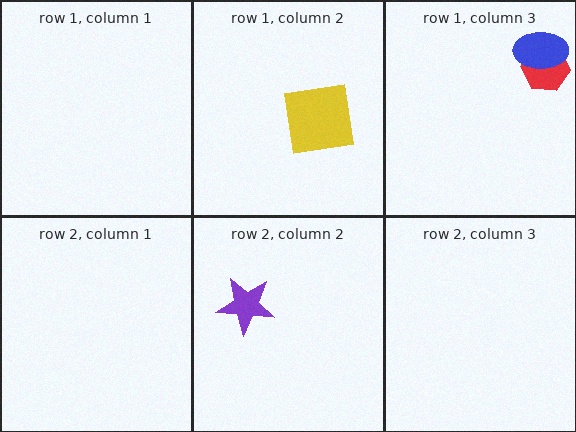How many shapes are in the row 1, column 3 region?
2.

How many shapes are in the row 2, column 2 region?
1.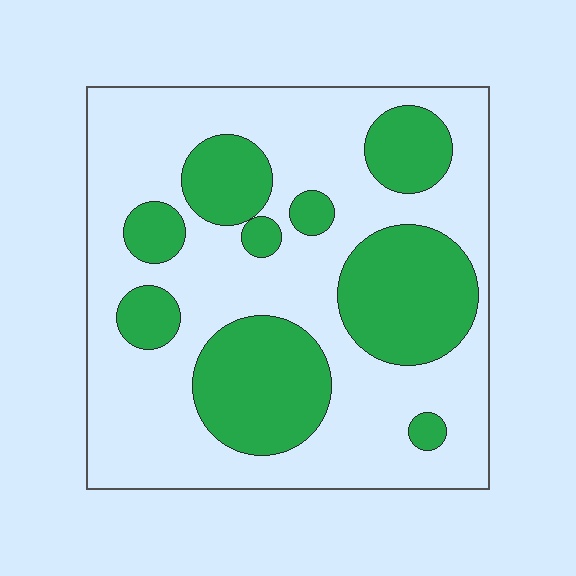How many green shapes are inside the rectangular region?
9.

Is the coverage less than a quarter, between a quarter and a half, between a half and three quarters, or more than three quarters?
Between a quarter and a half.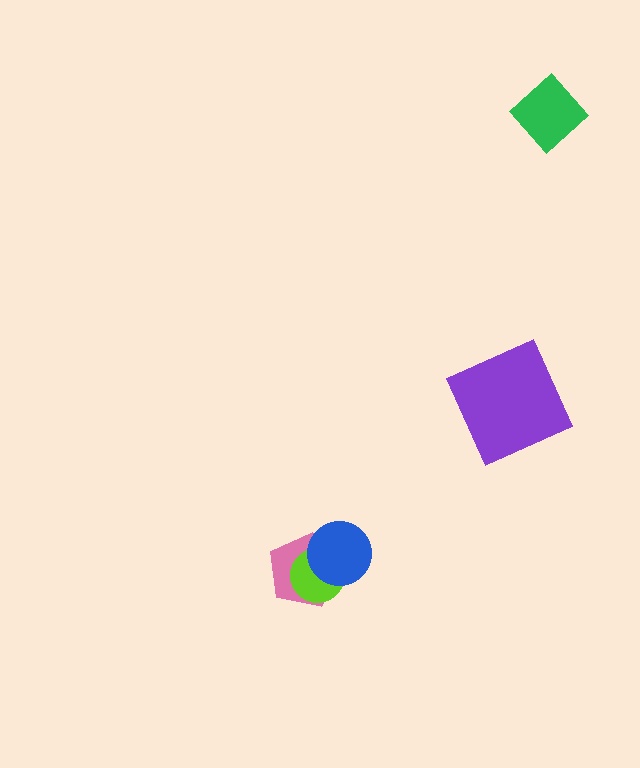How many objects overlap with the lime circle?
2 objects overlap with the lime circle.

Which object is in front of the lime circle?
The blue circle is in front of the lime circle.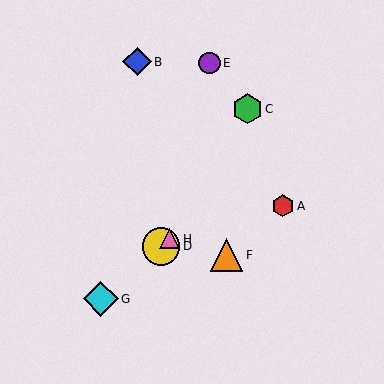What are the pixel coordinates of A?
Object A is at (283, 206).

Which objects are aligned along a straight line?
Objects D, G, H are aligned along a straight line.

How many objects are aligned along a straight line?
3 objects (D, G, H) are aligned along a straight line.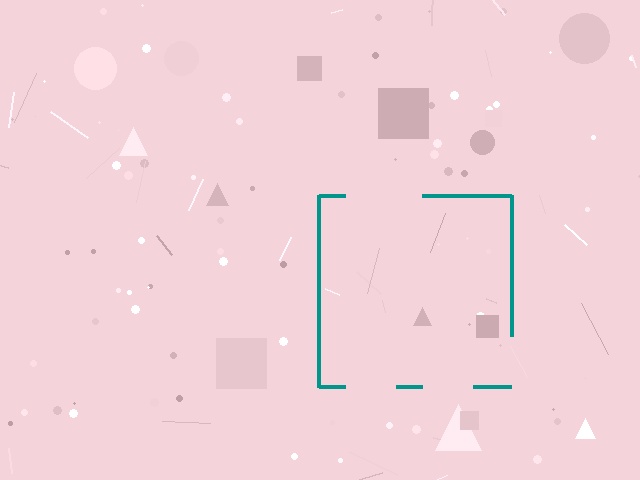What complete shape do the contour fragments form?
The contour fragments form a square.